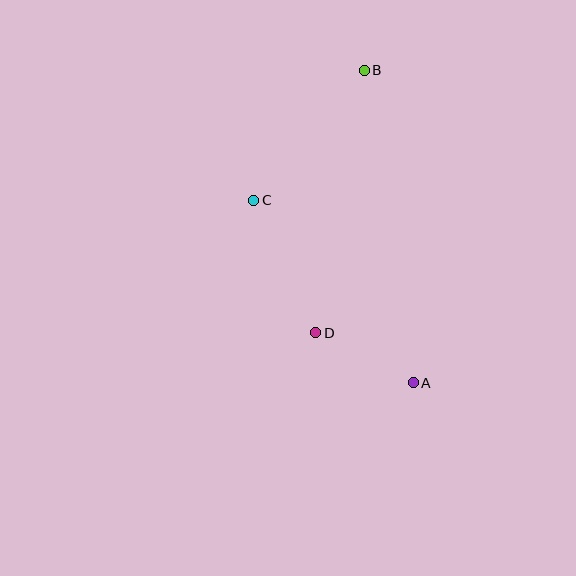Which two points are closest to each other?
Points A and D are closest to each other.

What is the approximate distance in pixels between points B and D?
The distance between B and D is approximately 267 pixels.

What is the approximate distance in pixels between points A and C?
The distance between A and C is approximately 242 pixels.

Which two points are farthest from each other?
Points A and B are farthest from each other.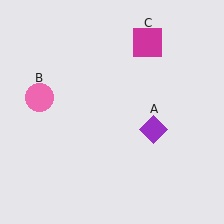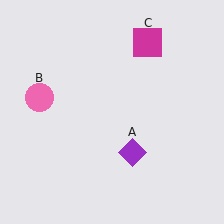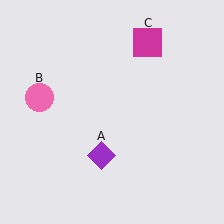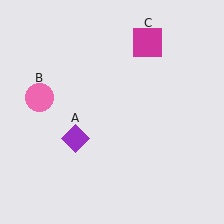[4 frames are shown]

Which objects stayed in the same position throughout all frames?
Pink circle (object B) and magenta square (object C) remained stationary.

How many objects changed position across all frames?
1 object changed position: purple diamond (object A).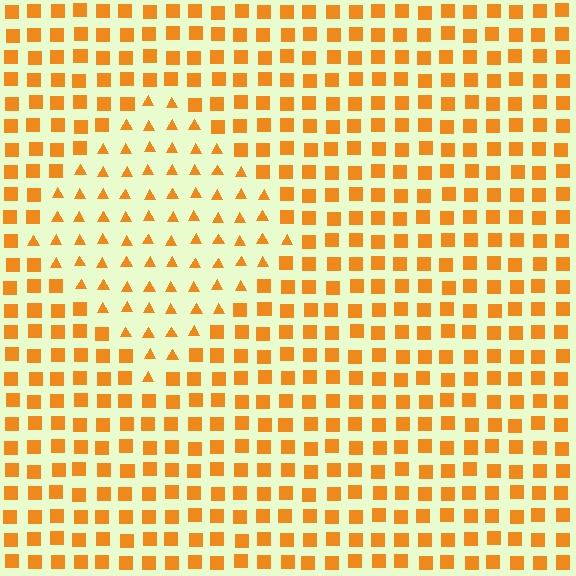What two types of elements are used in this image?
The image uses triangles inside the diamond region and squares outside it.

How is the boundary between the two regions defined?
The boundary is defined by a change in element shape: triangles inside vs. squares outside. All elements share the same color and spacing.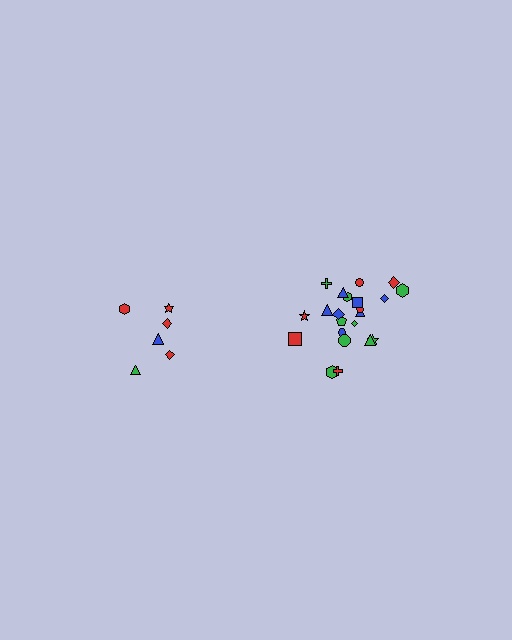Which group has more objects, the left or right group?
The right group.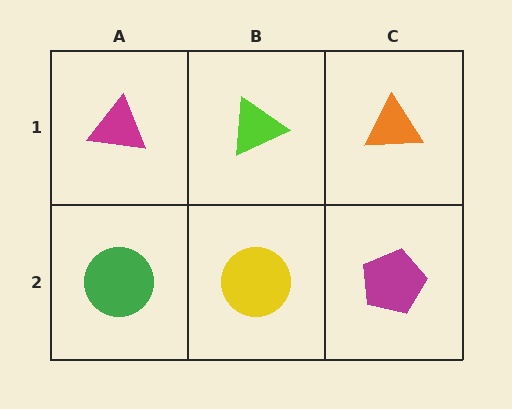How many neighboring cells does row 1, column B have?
3.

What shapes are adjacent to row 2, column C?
An orange triangle (row 1, column C), a yellow circle (row 2, column B).